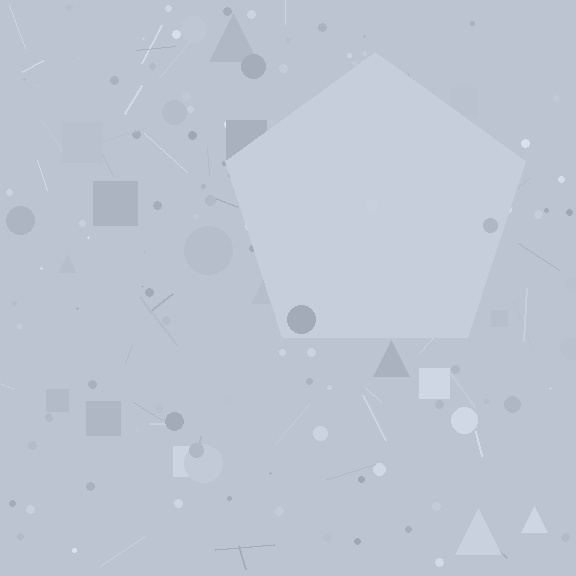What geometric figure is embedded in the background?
A pentagon is embedded in the background.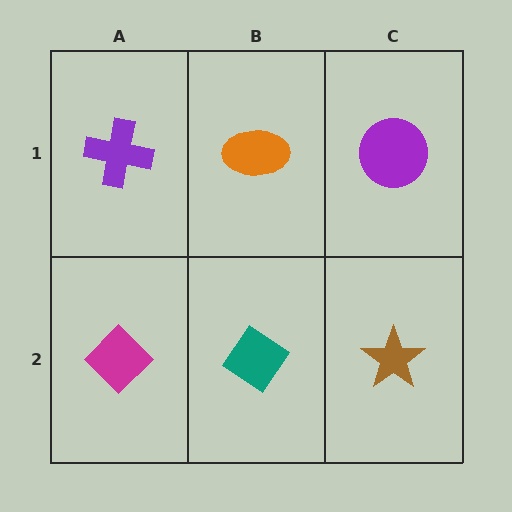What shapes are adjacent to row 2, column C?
A purple circle (row 1, column C), a teal diamond (row 2, column B).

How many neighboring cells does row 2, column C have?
2.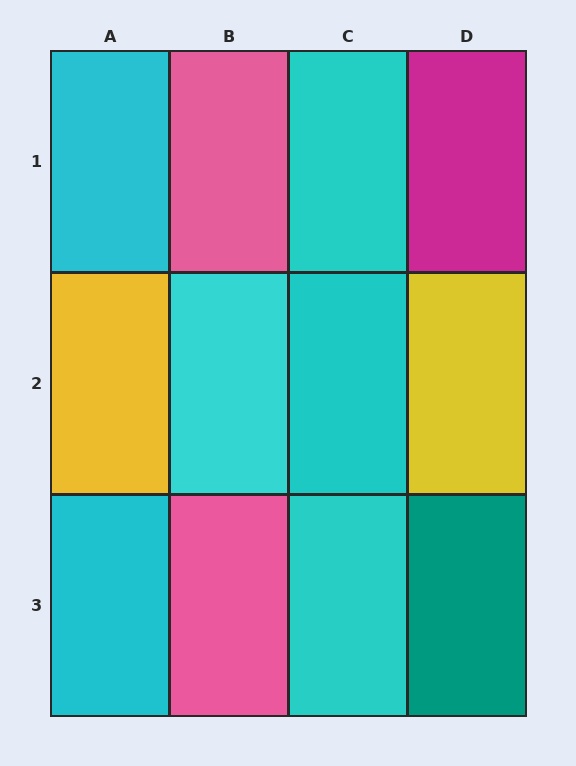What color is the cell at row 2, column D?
Yellow.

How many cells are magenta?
1 cell is magenta.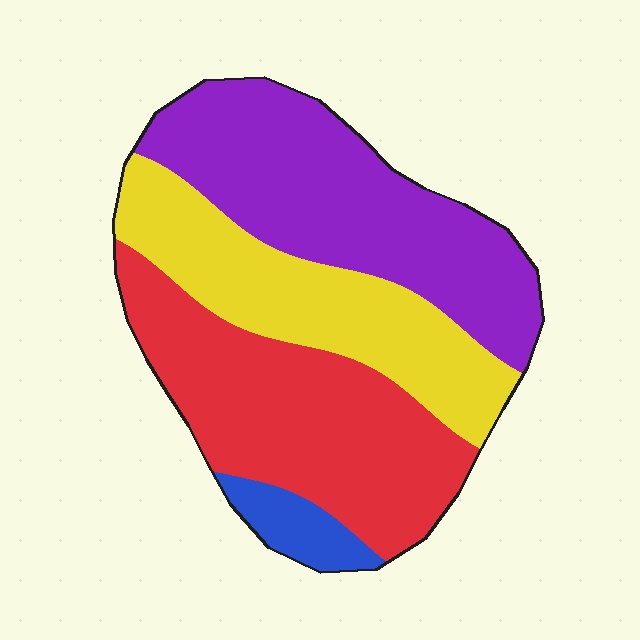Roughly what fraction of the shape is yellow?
Yellow covers roughly 25% of the shape.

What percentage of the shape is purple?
Purple takes up between a quarter and a half of the shape.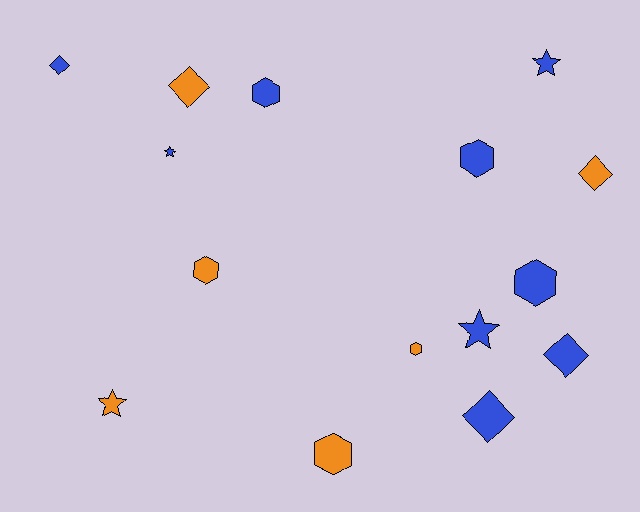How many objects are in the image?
There are 15 objects.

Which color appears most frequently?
Blue, with 9 objects.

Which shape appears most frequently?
Hexagon, with 6 objects.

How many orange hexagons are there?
There are 3 orange hexagons.